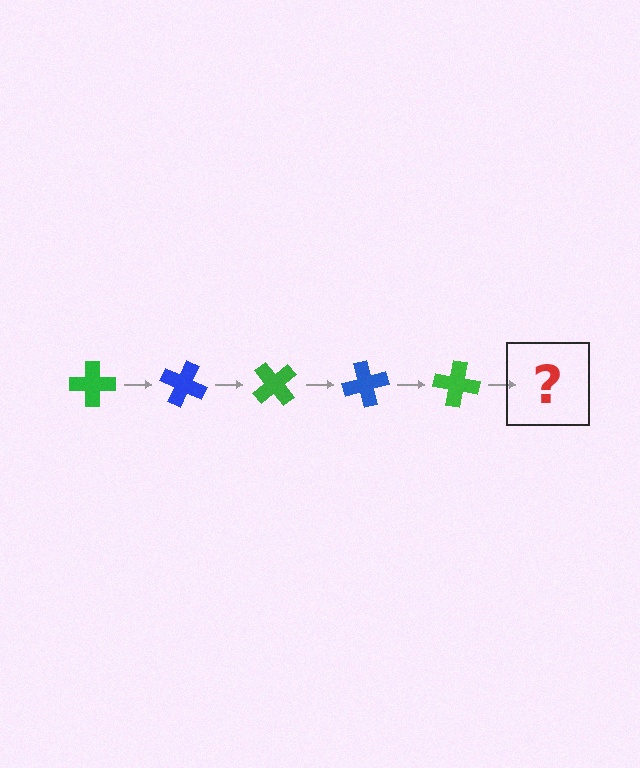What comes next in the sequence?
The next element should be a blue cross, rotated 125 degrees from the start.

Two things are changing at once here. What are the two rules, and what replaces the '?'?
The two rules are that it rotates 25 degrees each step and the color cycles through green and blue. The '?' should be a blue cross, rotated 125 degrees from the start.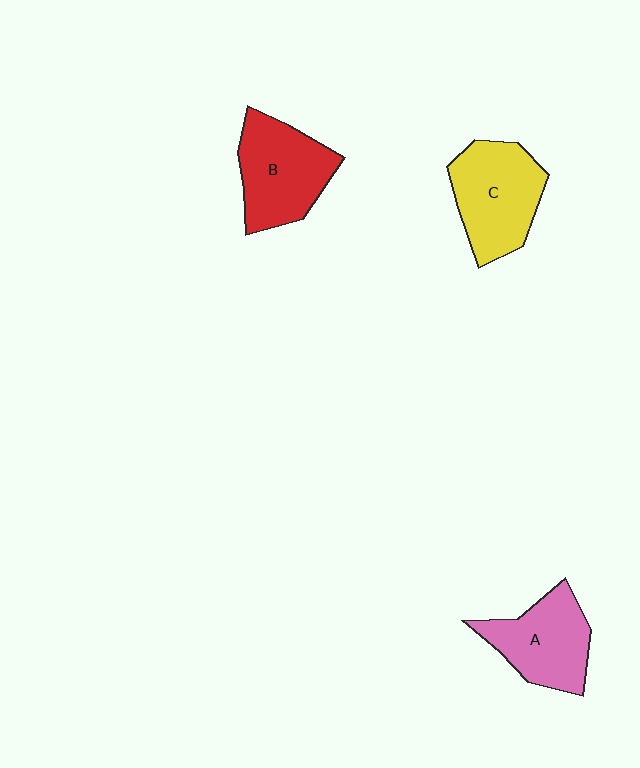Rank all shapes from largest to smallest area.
From largest to smallest: C (yellow), B (red), A (pink).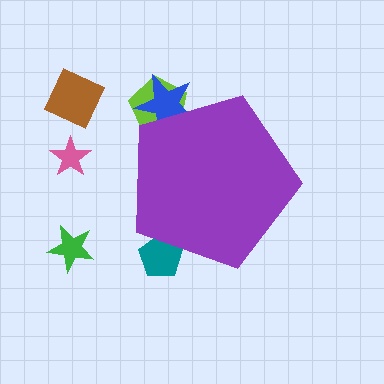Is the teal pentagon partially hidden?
Yes, the teal pentagon is partially hidden behind the purple pentagon.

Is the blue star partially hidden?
Yes, the blue star is partially hidden behind the purple pentagon.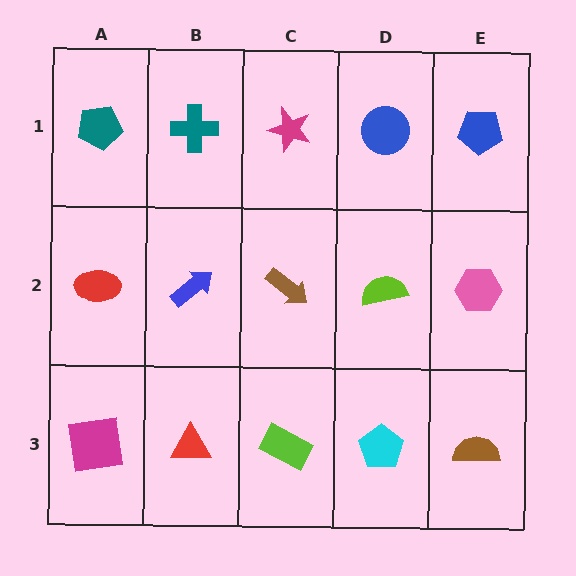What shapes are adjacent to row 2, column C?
A magenta star (row 1, column C), a lime rectangle (row 3, column C), a blue arrow (row 2, column B), a lime semicircle (row 2, column D).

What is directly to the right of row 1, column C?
A blue circle.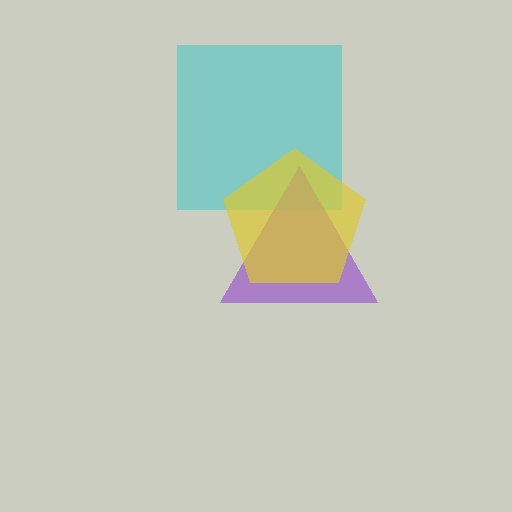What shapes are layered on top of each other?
The layered shapes are: a cyan square, a purple triangle, a yellow pentagon.